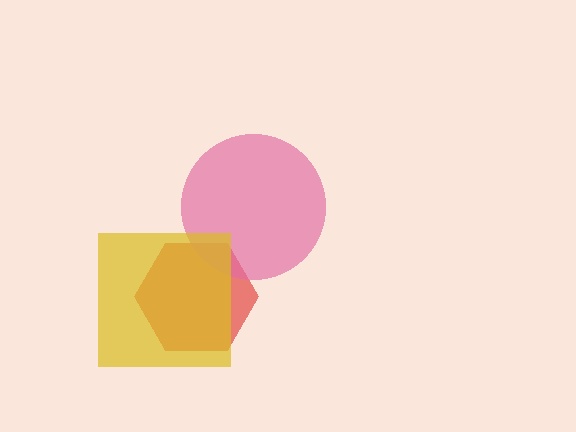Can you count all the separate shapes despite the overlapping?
Yes, there are 3 separate shapes.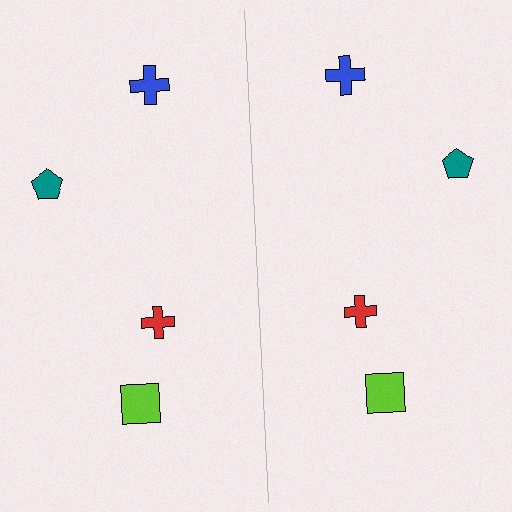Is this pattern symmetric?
Yes, this pattern has bilateral (reflection) symmetry.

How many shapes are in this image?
There are 8 shapes in this image.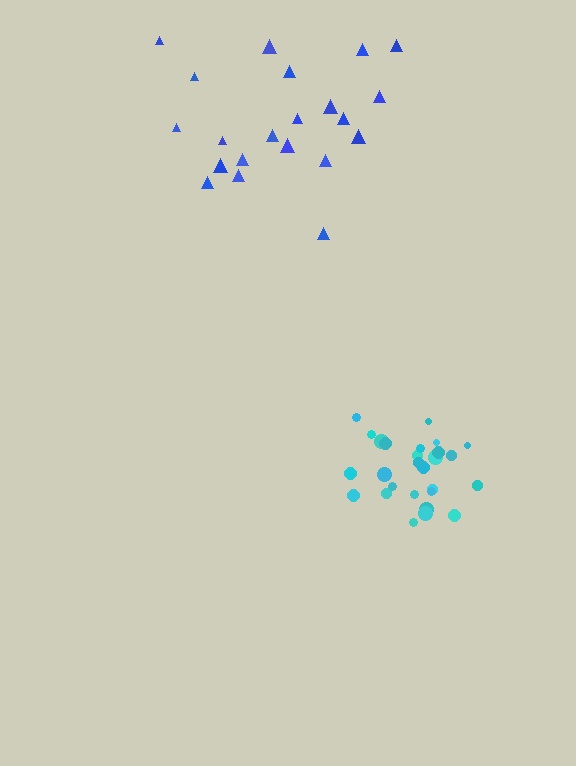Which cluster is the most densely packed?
Cyan.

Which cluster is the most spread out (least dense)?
Blue.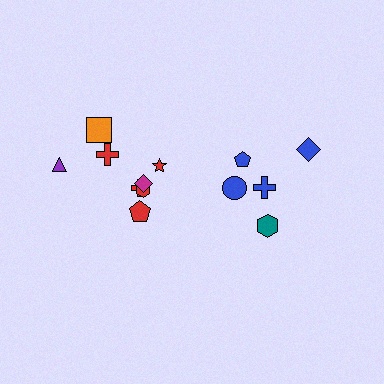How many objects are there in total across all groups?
There are 13 objects.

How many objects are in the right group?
There are 5 objects.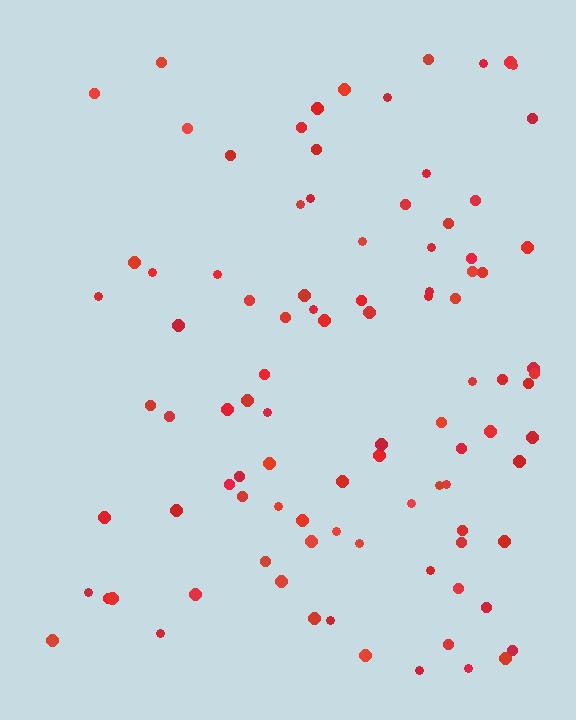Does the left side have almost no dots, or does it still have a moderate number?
Still a moderate number, just noticeably fewer than the right.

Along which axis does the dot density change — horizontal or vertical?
Horizontal.